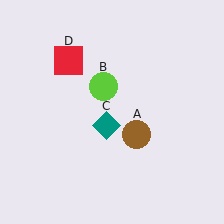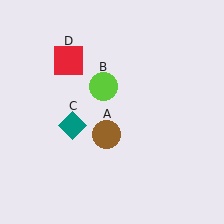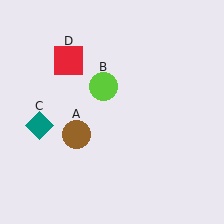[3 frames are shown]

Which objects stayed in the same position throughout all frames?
Lime circle (object B) and red square (object D) remained stationary.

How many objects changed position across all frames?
2 objects changed position: brown circle (object A), teal diamond (object C).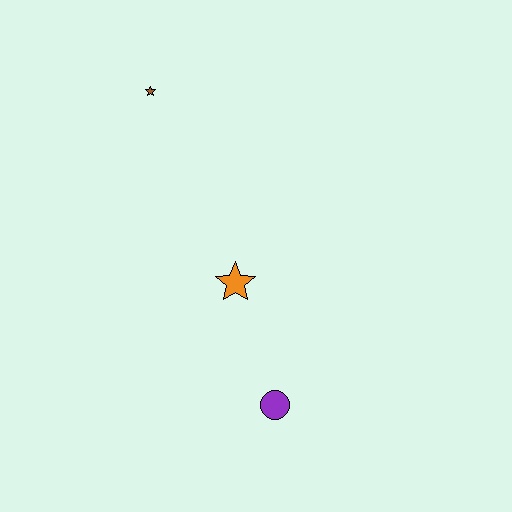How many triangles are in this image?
There are no triangles.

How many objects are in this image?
There are 3 objects.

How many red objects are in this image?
There are no red objects.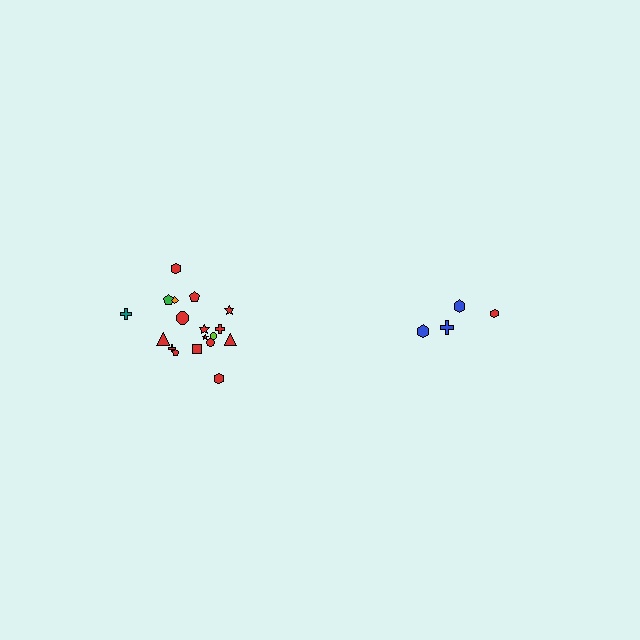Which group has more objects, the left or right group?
The left group.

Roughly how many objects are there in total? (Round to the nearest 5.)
Roughly 20 objects in total.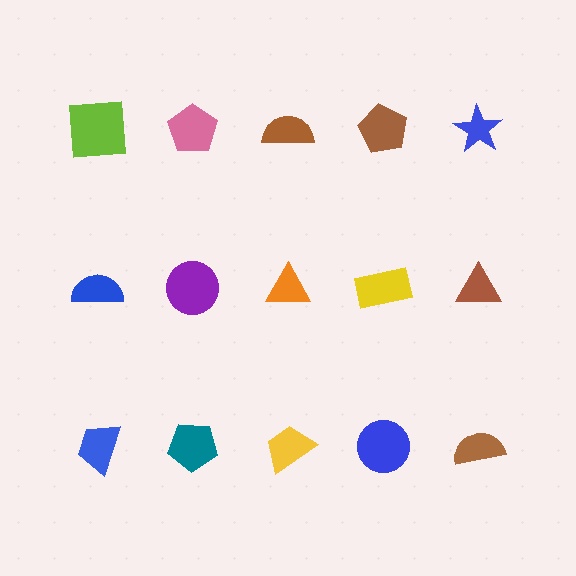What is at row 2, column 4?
A yellow rectangle.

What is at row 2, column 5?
A brown triangle.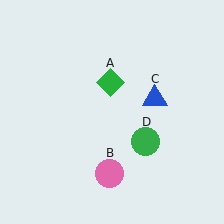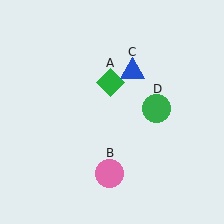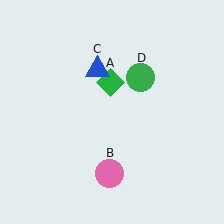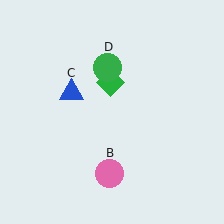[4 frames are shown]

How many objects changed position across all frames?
2 objects changed position: blue triangle (object C), green circle (object D).